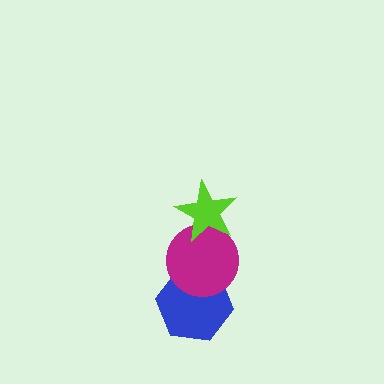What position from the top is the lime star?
The lime star is 1st from the top.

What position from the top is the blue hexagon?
The blue hexagon is 3rd from the top.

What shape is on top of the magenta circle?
The lime star is on top of the magenta circle.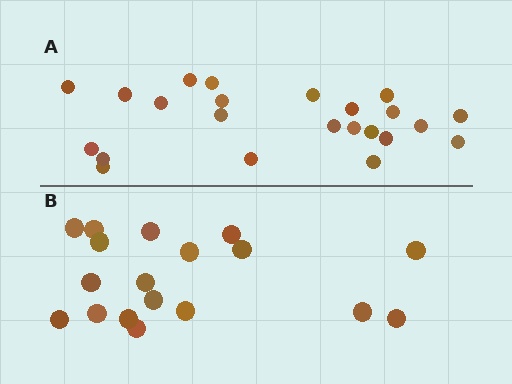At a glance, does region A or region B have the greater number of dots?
Region A (the top region) has more dots.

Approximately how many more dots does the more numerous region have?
Region A has about 5 more dots than region B.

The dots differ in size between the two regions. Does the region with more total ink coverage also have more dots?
No. Region B has more total ink coverage because its dots are larger, but region A actually contains more individual dots. Total area can be misleading — the number of items is what matters here.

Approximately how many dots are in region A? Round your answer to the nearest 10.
About 20 dots. (The exact count is 23, which rounds to 20.)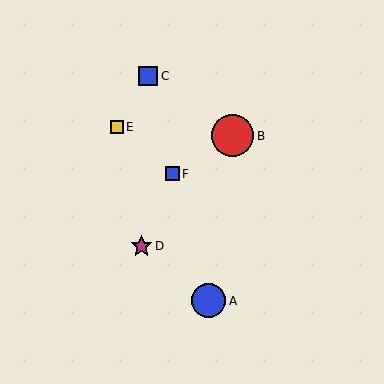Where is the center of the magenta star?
The center of the magenta star is at (142, 246).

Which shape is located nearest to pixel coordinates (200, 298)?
The blue circle (labeled A) at (209, 301) is nearest to that location.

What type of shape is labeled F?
Shape F is a blue square.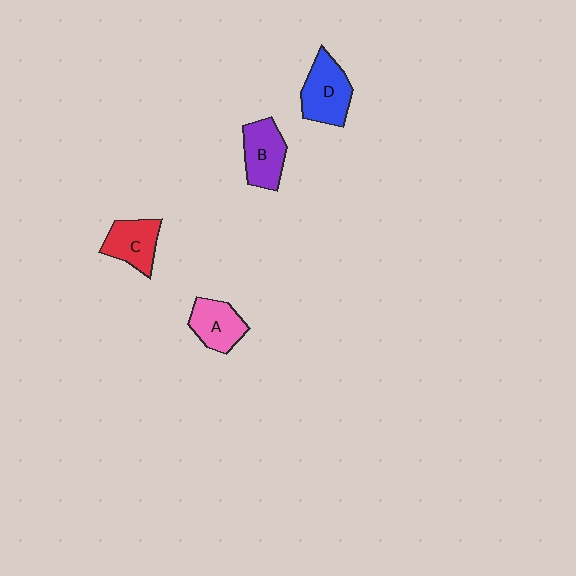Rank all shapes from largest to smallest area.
From largest to smallest: D (blue), B (purple), C (red), A (pink).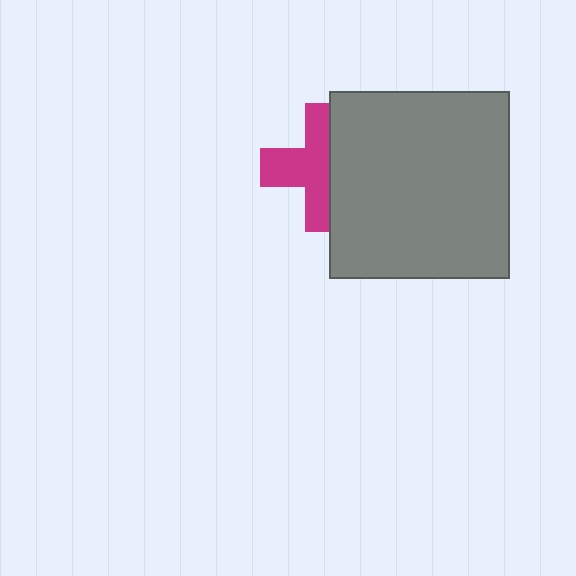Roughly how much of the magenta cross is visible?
About half of it is visible (roughly 56%).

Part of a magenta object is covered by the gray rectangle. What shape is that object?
It is a cross.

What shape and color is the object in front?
The object in front is a gray rectangle.